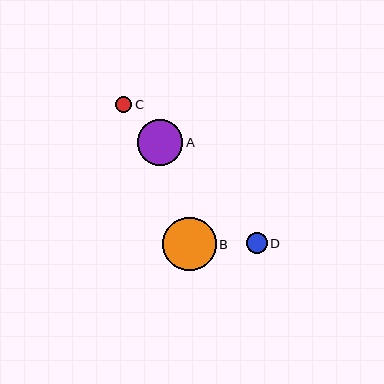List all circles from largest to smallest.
From largest to smallest: B, A, D, C.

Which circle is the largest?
Circle B is the largest with a size of approximately 53 pixels.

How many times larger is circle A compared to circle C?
Circle A is approximately 2.8 times the size of circle C.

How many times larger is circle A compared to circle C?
Circle A is approximately 2.8 times the size of circle C.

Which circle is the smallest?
Circle C is the smallest with a size of approximately 16 pixels.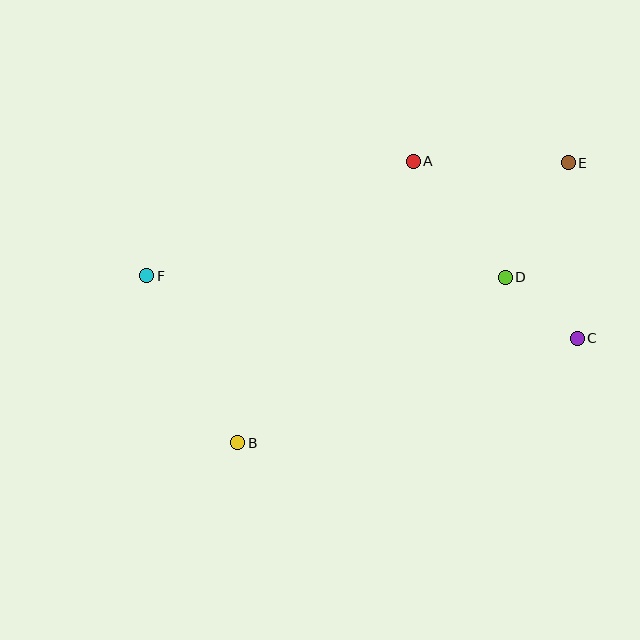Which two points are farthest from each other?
Points E and F are farthest from each other.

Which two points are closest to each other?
Points C and D are closest to each other.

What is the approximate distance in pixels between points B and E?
The distance between B and E is approximately 433 pixels.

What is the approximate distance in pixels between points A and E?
The distance between A and E is approximately 155 pixels.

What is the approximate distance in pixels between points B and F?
The distance between B and F is approximately 190 pixels.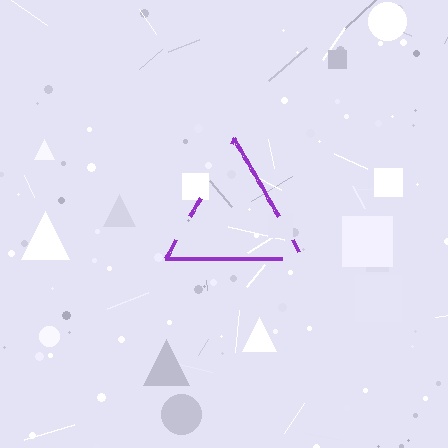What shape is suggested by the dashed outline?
The dashed outline suggests a triangle.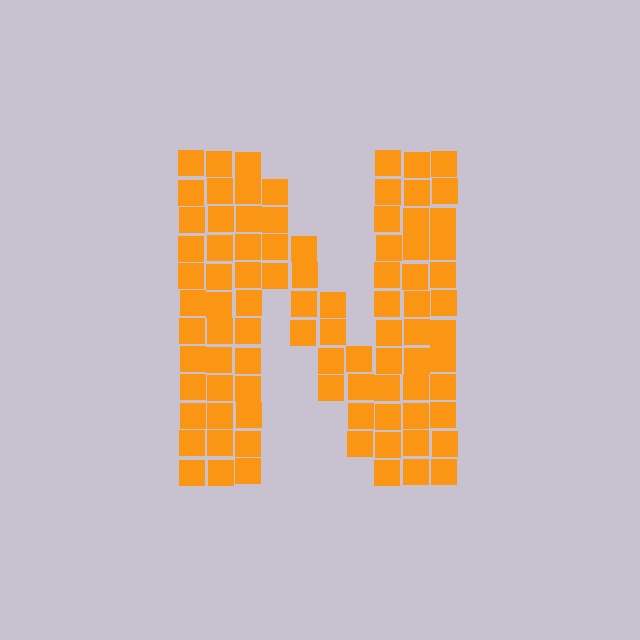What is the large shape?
The large shape is the letter N.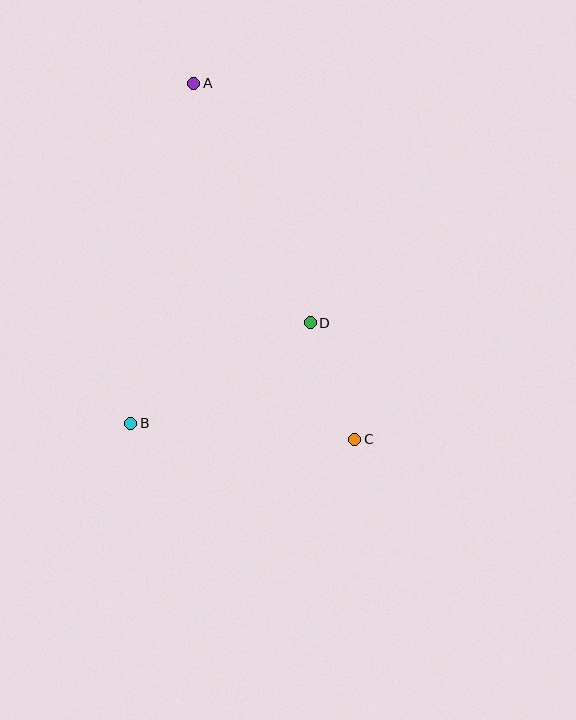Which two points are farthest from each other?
Points A and C are farthest from each other.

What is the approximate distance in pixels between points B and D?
The distance between B and D is approximately 206 pixels.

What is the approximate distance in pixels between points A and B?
The distance between A and B is approximately 346 pixels.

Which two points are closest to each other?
Points C and D are closest to each other.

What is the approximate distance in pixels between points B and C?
The distance between B and C is approximately 224 pixels.